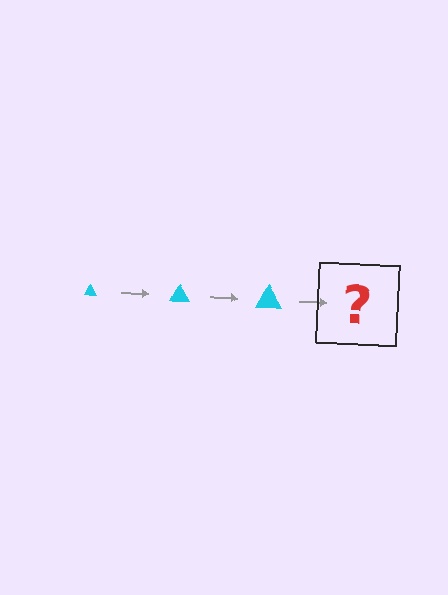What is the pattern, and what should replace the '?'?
The pattern is that the triangle gets progressively larger each step. The '?' should be a cyan triangle, larger than the previous one.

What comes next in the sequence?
The next element should be a cyan triangle, larger than the previous one.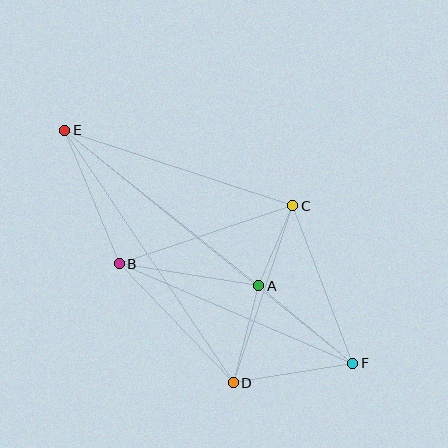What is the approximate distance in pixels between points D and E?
The distance between D and E is approximately 304 pixels.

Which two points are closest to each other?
Points A and C are closest to each other.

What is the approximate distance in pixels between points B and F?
The distance between B and F is approximately 254 pixels.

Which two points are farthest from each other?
Points E and F are farthest from each other.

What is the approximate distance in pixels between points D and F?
The distance between D and F is approximately 121 pixels.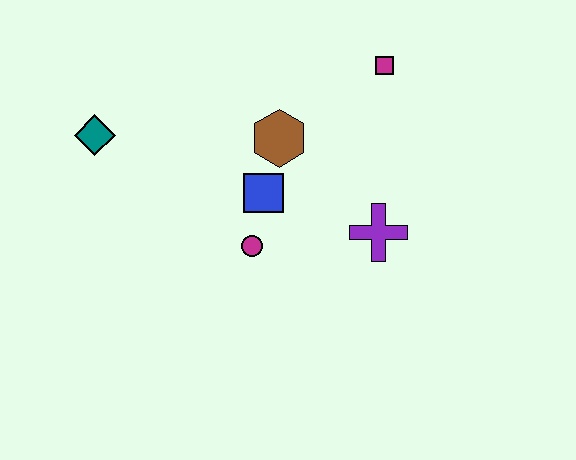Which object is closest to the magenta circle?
The blue square is closest to the magenta circle.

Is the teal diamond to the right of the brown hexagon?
No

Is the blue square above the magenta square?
No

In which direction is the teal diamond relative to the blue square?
The teal diamond is to the left of the blue square.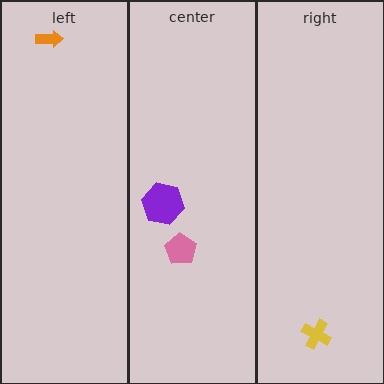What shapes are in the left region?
The orange arrow.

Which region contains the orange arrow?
The left region.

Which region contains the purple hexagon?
The center region.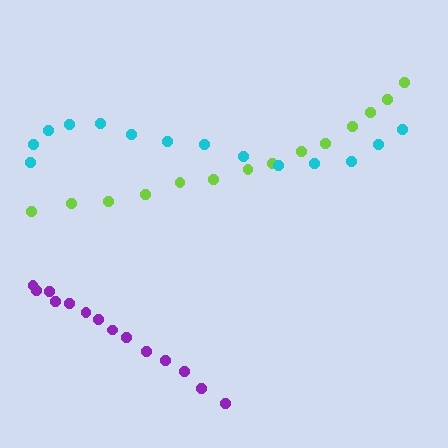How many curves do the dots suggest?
There are 3 distinct paths.